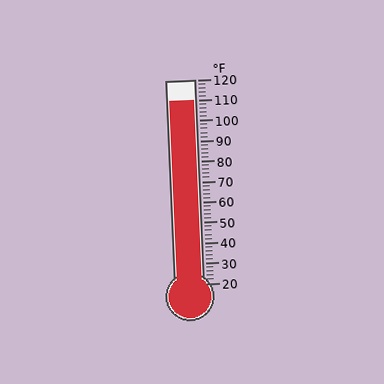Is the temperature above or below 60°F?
The temperature is above 60°F.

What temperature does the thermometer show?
The thermometer shows approximately 110°F.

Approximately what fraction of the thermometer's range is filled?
The thermometer is filled to approximately 90% of its range.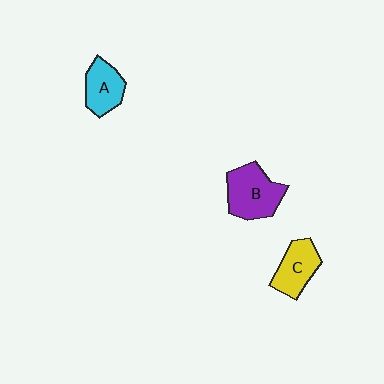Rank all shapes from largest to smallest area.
From largest to smallest: B (purple), C (yellow), A (cyan).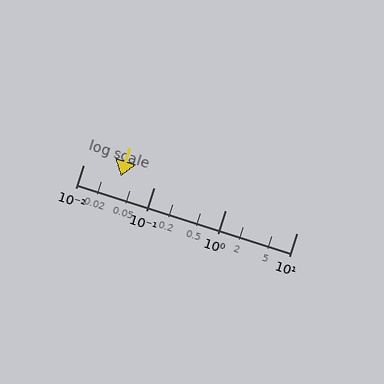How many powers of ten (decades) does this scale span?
The scale spans 3 decades, from 0.01 to 10.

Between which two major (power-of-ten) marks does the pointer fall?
The pointer is between 0.01 and 0.1.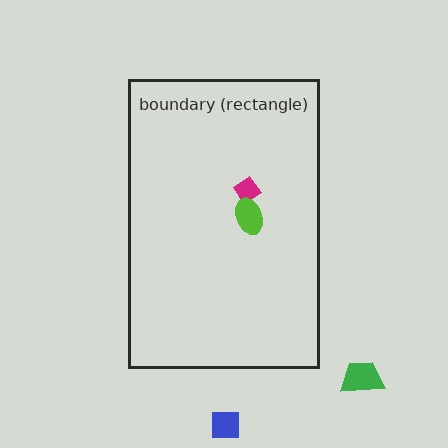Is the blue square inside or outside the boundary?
Outside.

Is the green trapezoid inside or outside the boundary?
Outside.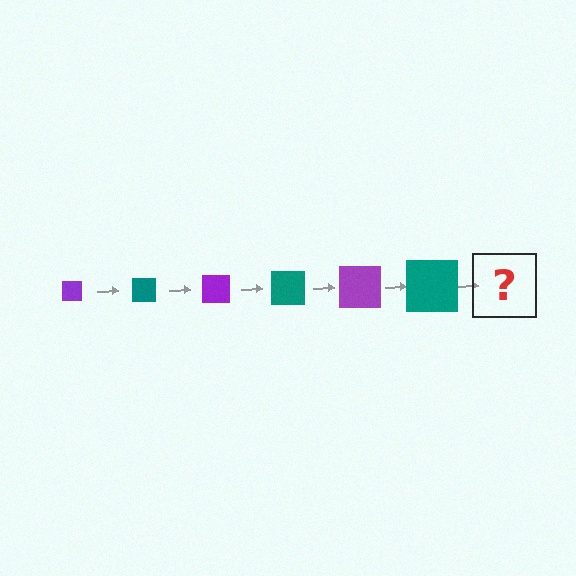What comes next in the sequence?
The next element should be a purple square, larger than the previous one.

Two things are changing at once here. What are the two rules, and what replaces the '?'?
The two rules are that the square grows larger each step and the color cycles through purple and teal. The '?' should be a purple square, larger than the previous one.